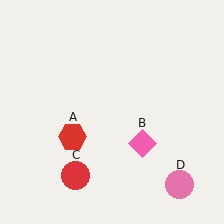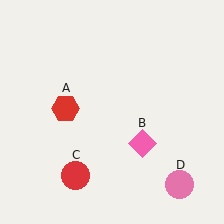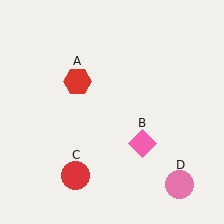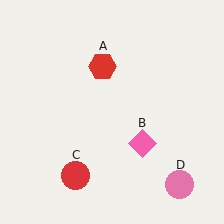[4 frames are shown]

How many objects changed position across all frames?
1 object changed position: red hexagon (object A).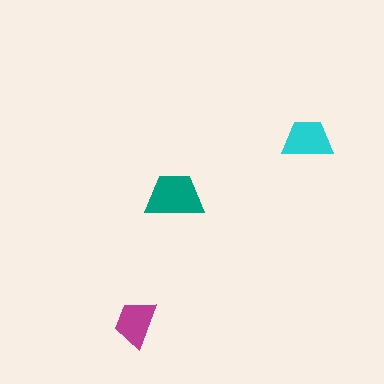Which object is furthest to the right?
The cyan trapezoid is rightmost.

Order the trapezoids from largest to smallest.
the teal one, the cyan one, the magenta one.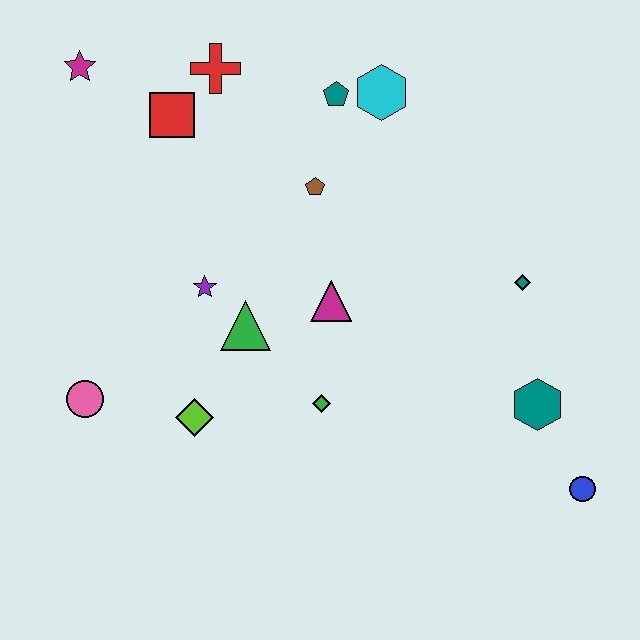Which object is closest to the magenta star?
The red square is closest to the magenta star.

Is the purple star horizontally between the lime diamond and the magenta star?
No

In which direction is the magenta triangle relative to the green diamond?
The magenta triangle is above the green diamond.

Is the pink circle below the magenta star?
Yes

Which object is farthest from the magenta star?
The blue circle is farthest from the magenta star.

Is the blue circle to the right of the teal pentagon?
Yes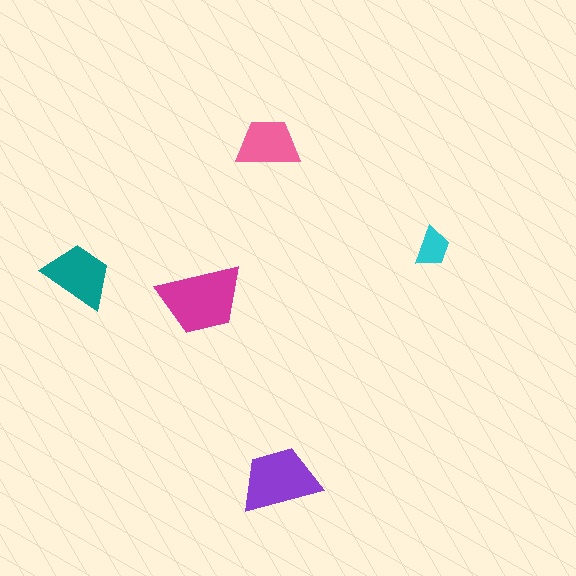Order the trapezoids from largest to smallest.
the magenta one, the purple one, the teal one, the pink one, the cyan one.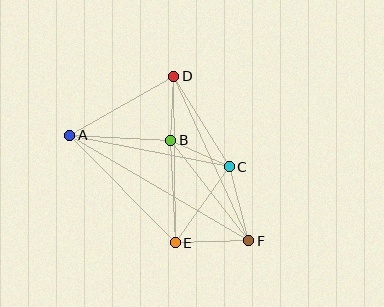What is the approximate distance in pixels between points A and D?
The distance between A and D is approximately 120 pixels.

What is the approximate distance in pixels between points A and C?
The distance between A and C is approximately 163 pixels.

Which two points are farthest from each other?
Points A and F are farthest from each other.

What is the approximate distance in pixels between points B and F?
The distance between B and F is approximately 127 pixels.